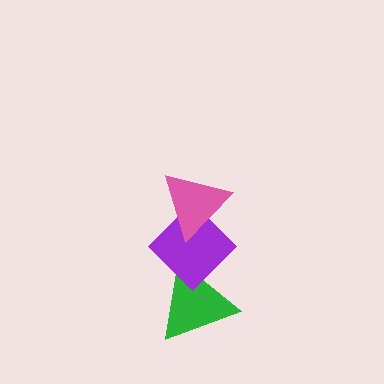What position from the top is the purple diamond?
The purple diamond is 2nd from the top.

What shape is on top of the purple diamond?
The pink triangle is on top of the purple diamond.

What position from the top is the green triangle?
The green triangle is 3rd from the top.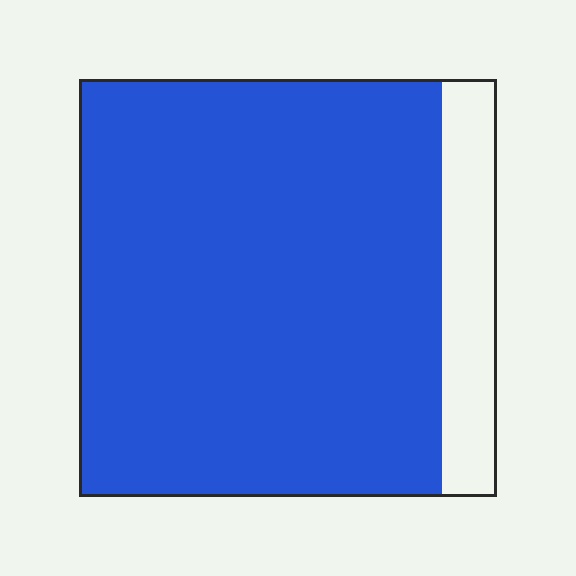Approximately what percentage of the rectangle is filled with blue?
Approximately 85%.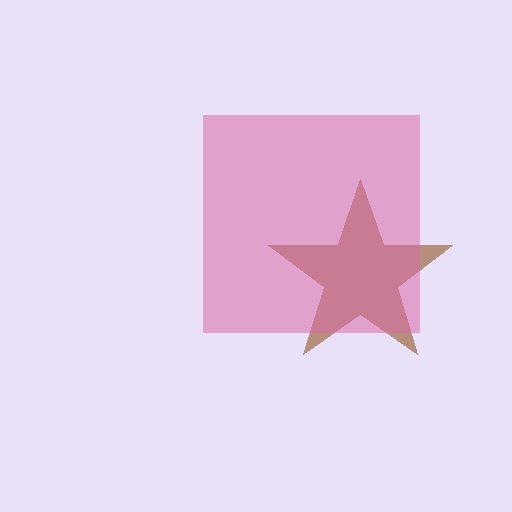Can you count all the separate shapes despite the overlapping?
Yes, there are 2 separate shapes.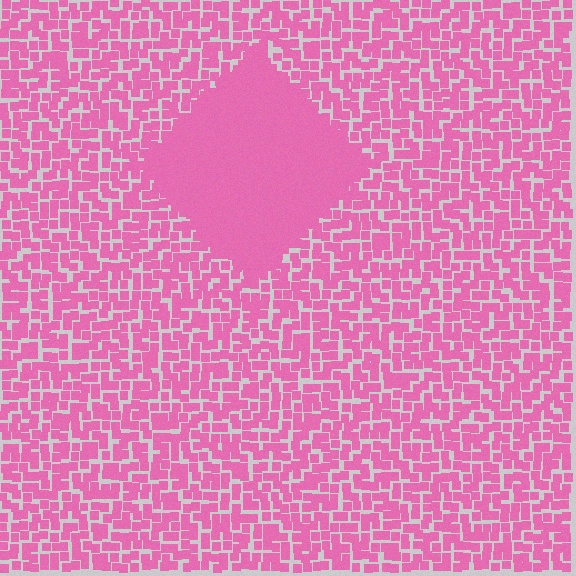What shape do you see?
I see a diamond.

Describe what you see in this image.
The image contains small pink elements arranged at two different densities. A diamond-shaped region is visible where the elements are more densely packed than the surrounding area.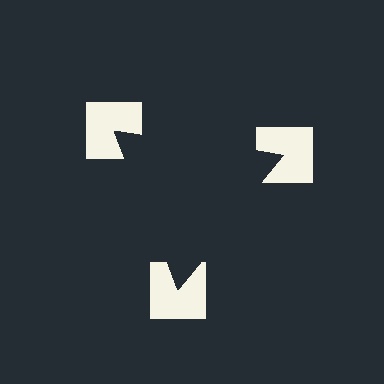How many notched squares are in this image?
There are 3 — one at each vertex of the illusory triangle.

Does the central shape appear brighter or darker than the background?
It typically appears slightly darker than the background, even though no actual brightness change is drawn.